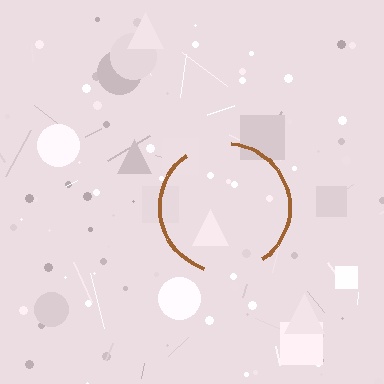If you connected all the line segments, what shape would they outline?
They would outline a circle.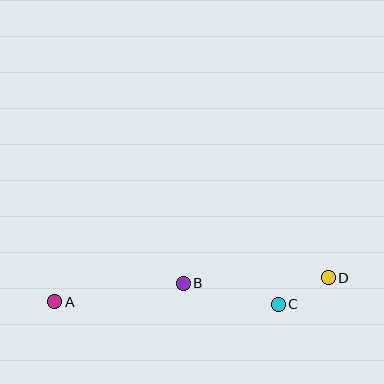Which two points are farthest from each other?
Points A and D are farthest from each other.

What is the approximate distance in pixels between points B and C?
The distance between B and C is approximately 97 pixels.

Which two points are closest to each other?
Points C and D are closest to each other.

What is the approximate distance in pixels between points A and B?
The distance between A and B is approximately 130 pixels.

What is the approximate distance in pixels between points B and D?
The distance between B and D is approximately 145 pixels.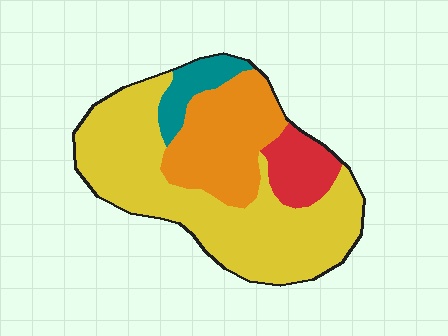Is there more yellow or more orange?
Yellow.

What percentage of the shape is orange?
Orange covers about 25% of the shape.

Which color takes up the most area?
Yellow, at roughly 55%.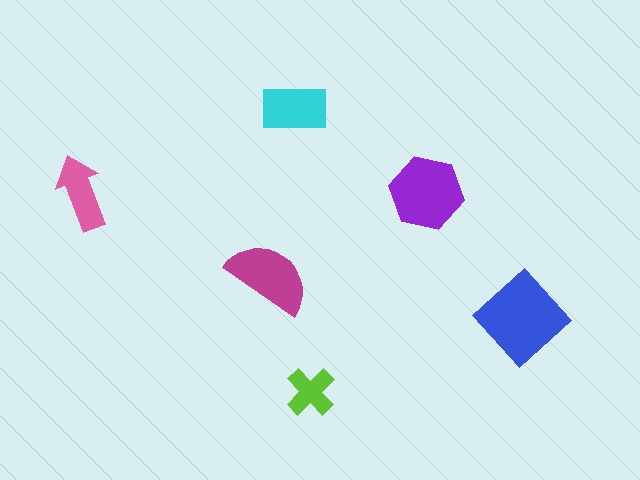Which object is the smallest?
The lime cross.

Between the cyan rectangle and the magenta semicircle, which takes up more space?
The magenta semicircle.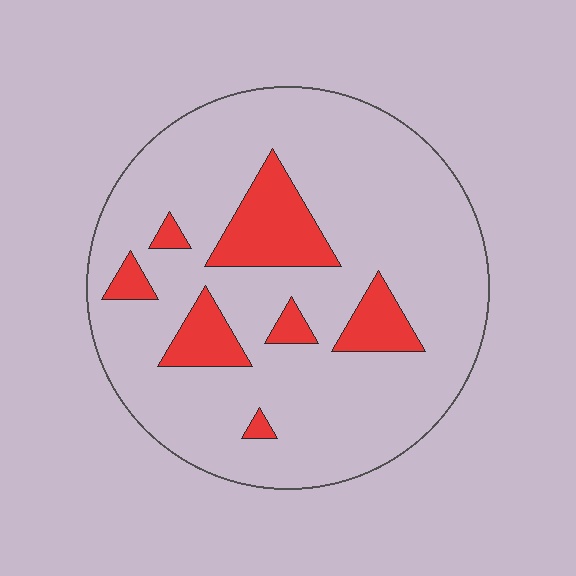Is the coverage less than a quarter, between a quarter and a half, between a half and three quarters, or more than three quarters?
Less than a quarter.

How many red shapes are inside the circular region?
7.